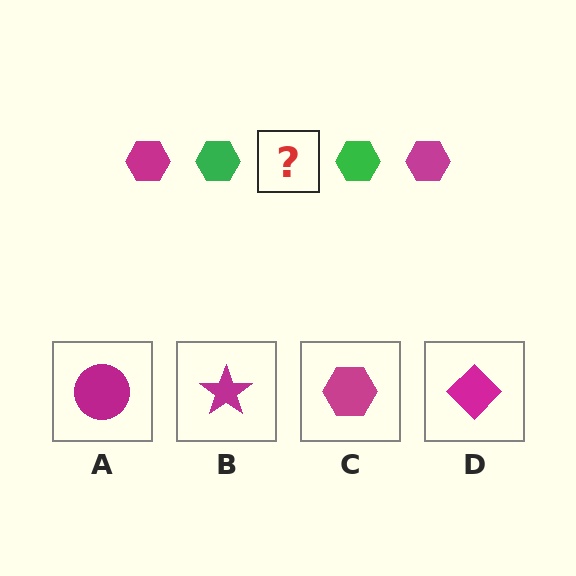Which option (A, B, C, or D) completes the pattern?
C.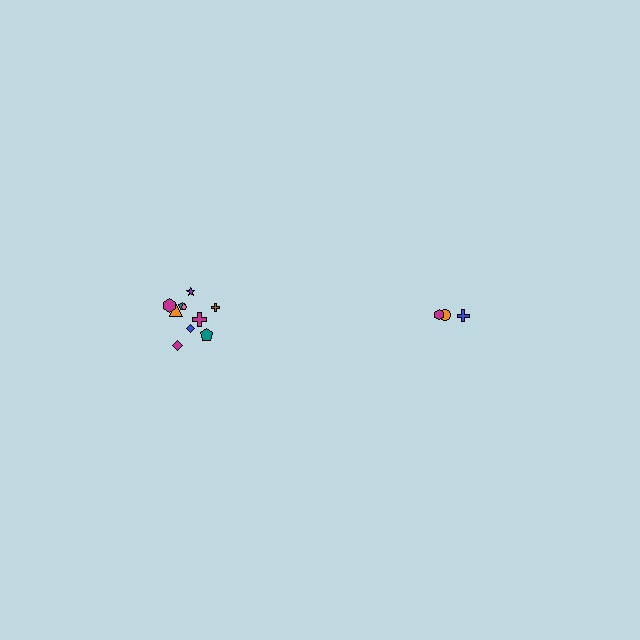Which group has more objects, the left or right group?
The left group.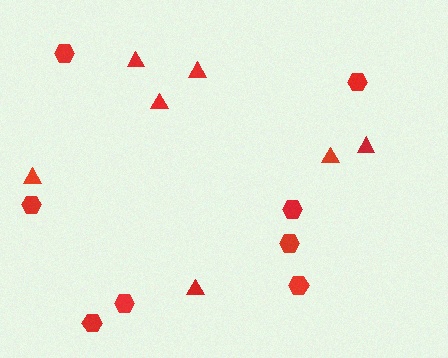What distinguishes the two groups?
There are 2 groups: one group of triangles (7) and one group of hexagons (8).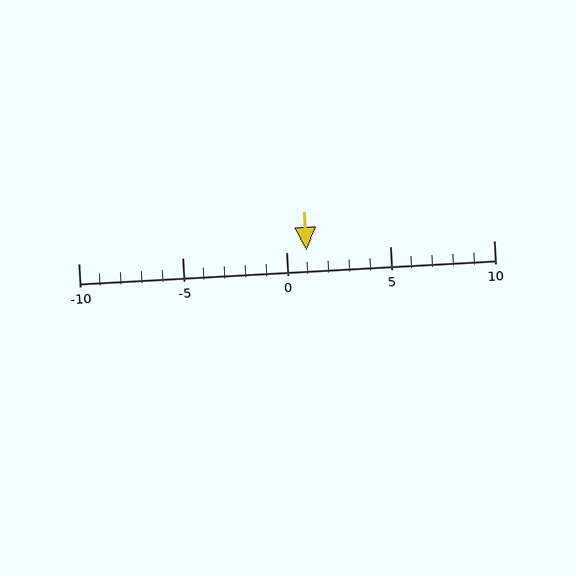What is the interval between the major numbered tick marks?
The major tick marks are spaced 5 units apart.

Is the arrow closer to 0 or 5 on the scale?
The arrow is closer to 0.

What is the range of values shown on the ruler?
The ruler shows values from -10 to 10.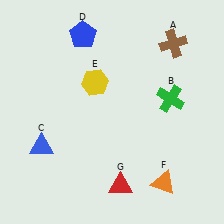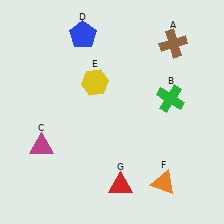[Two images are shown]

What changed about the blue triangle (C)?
In Image 1, C is blue. In Image 2, it changed to magenta.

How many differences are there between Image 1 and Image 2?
There is 1 difference between the two images.